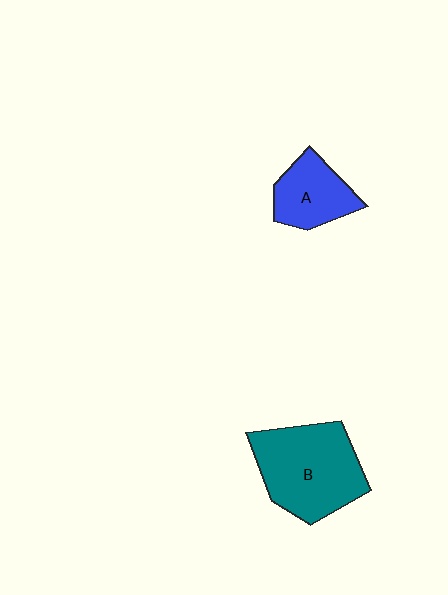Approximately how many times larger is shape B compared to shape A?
Approximately 1.8 times.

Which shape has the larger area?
Shape B (teal).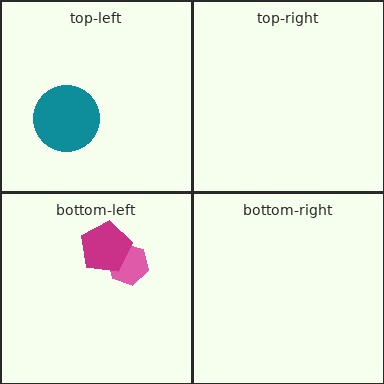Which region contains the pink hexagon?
The bottom-left region.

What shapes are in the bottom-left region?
The pink hexagon, the magenta pentagon.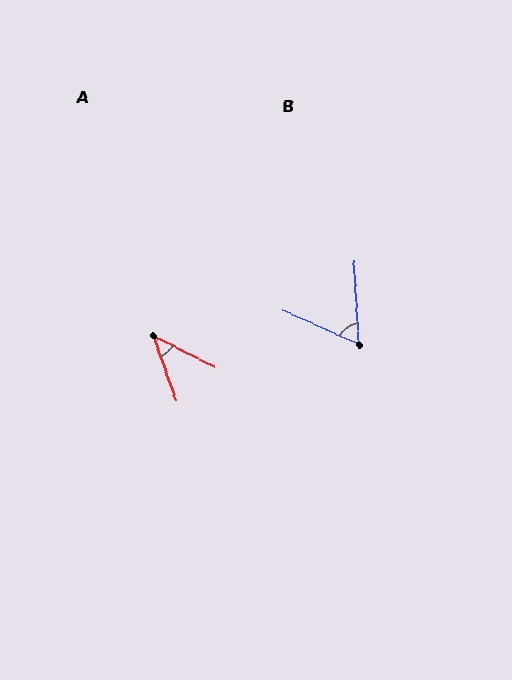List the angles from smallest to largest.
A (43°), B (62°).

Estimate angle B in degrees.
Approximately 62 degrees.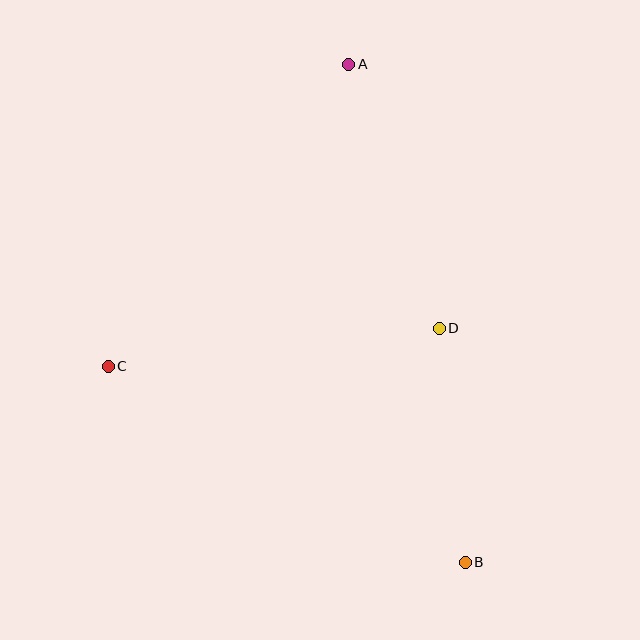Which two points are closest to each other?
Points B and D are closest to each other.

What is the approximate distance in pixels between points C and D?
The distance between C and D is approximately 333 pixels.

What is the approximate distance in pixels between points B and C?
The distance between B and C is approximately 408 pixels.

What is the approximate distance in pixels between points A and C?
The distance between A and C is approximately 386 pixels.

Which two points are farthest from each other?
Points A and B are farthest from each other.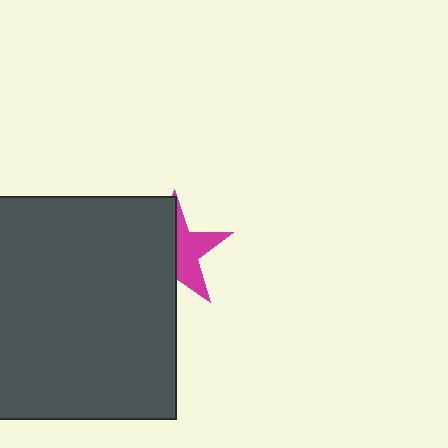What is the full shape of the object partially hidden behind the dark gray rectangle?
The partially hidden object is a magenta star.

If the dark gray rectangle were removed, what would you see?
You would see the complete magenta star.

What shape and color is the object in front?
The object in front is a dark gray rectangle.